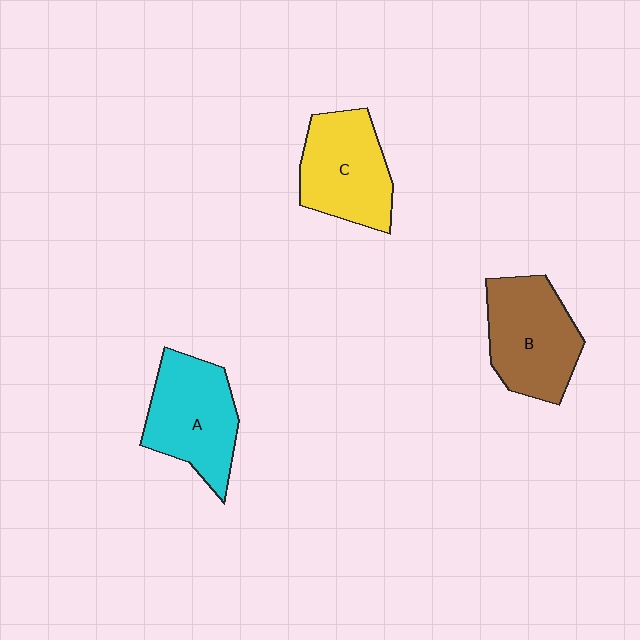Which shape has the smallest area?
Shape C (yellow).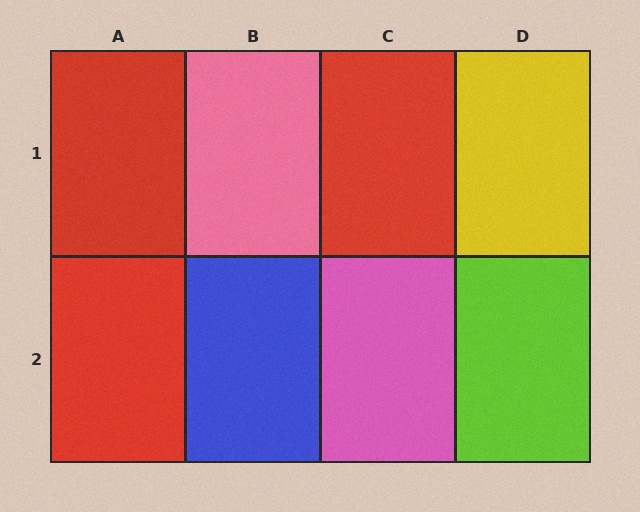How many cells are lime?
1 cell is lime.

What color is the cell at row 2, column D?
Lime.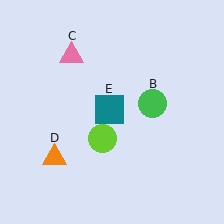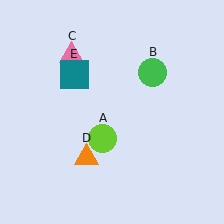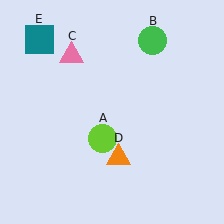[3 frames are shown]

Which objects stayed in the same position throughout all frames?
Lime circle (object A) and pink triangle (object C) remained stationary.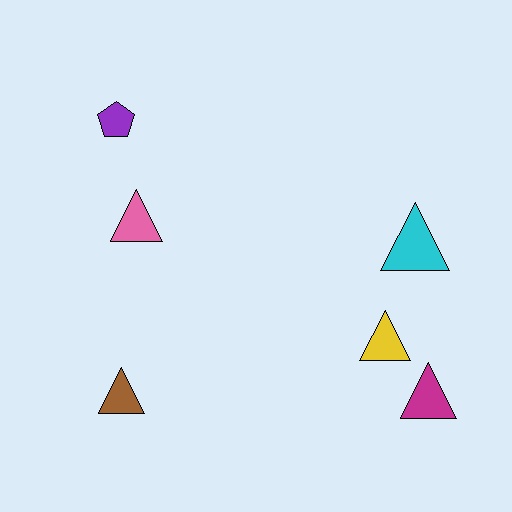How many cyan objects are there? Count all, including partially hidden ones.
There is 1 cyan object.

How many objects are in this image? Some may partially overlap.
There are 6 objects.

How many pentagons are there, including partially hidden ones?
There is 1 pentagon.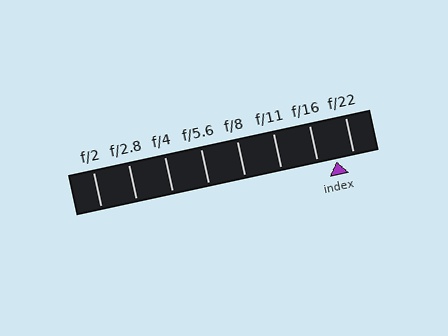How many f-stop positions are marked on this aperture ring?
There are 8 f-stop positions marked.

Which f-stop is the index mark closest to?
The index mark is closest to f/22.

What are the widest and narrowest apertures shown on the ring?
The widest aperture shown is f/2 and the narrowest is f/22.